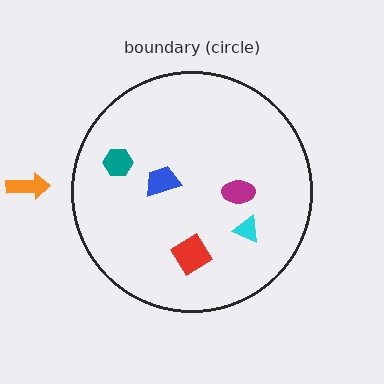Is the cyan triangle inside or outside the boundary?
Inside.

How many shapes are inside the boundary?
5 inside, 1 outside.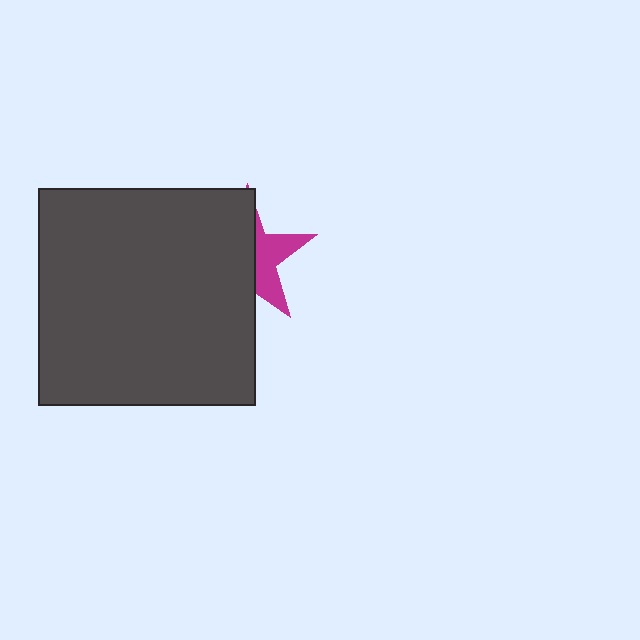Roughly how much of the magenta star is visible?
A small part of it is visible (roughly 38%).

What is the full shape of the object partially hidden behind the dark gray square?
The partially hidden object is a magenta star.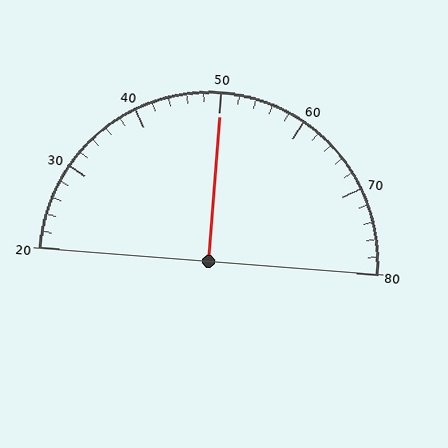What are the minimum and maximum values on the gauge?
The gauge ranges from 20 to 80.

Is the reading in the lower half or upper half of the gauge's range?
The reading is in the upper half of the range (20 to 80).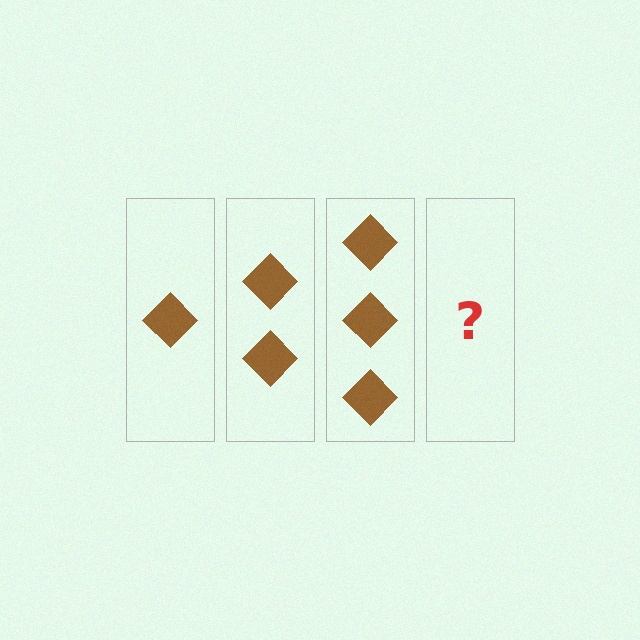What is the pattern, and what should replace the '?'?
The pattern is that each step adds one more diamond. The '?' should be 4 diamonds.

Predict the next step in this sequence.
The next step is 4 diamonds.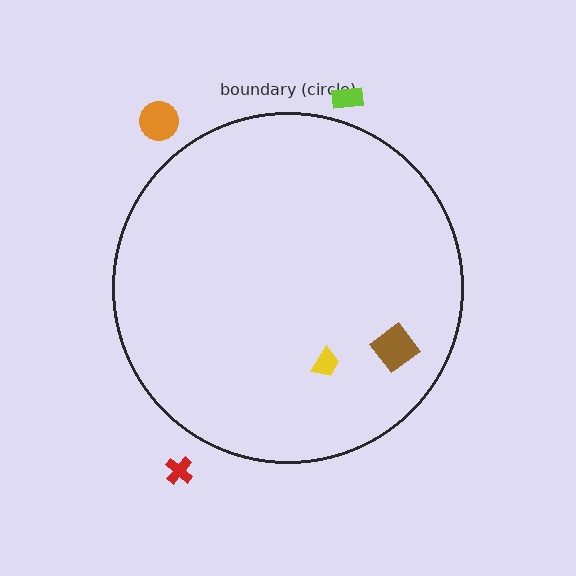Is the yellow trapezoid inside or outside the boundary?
Inside.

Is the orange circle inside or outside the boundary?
Outside.